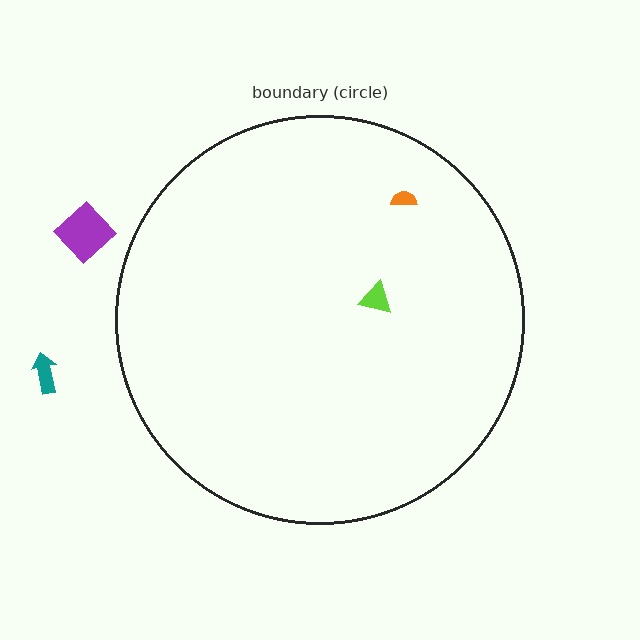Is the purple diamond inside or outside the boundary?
Outside.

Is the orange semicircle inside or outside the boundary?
Inside.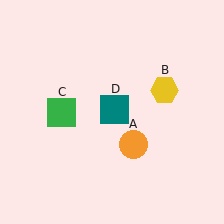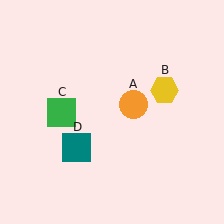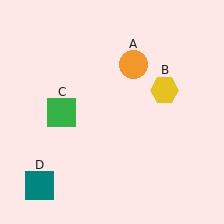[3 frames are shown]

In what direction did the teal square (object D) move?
The teal square (object D) moved down and to the left.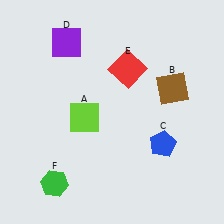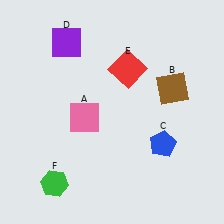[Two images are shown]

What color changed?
The square (A) changed from lime in Image 1 to pink in Image 2.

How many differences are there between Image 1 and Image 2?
There is 1 difference between the two images.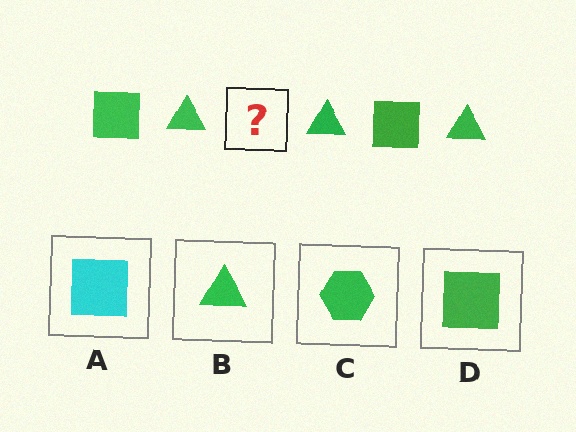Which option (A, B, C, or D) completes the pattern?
D.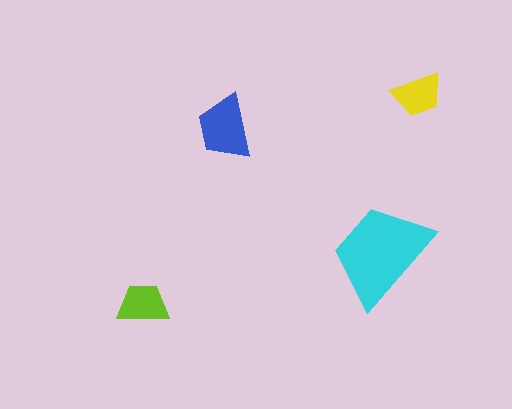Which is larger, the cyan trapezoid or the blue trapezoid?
The cyan one.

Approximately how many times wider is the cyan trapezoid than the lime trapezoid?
About 2 times wider.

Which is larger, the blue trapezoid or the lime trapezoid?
The blue one.